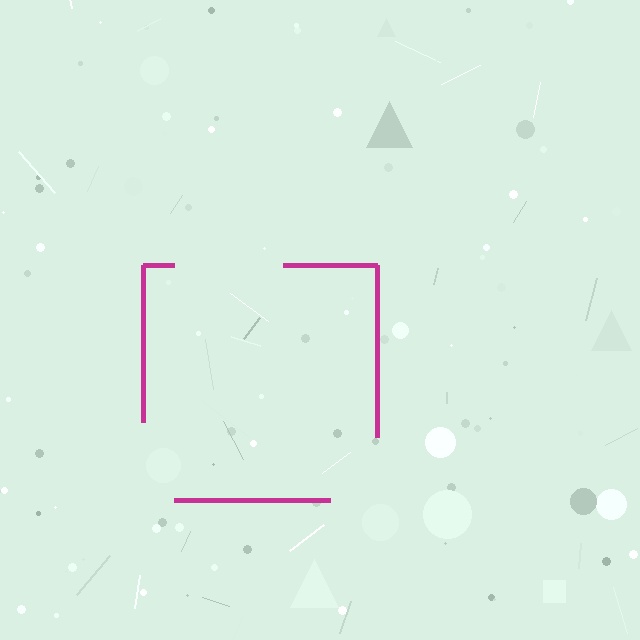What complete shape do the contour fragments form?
The contour fragments form a square.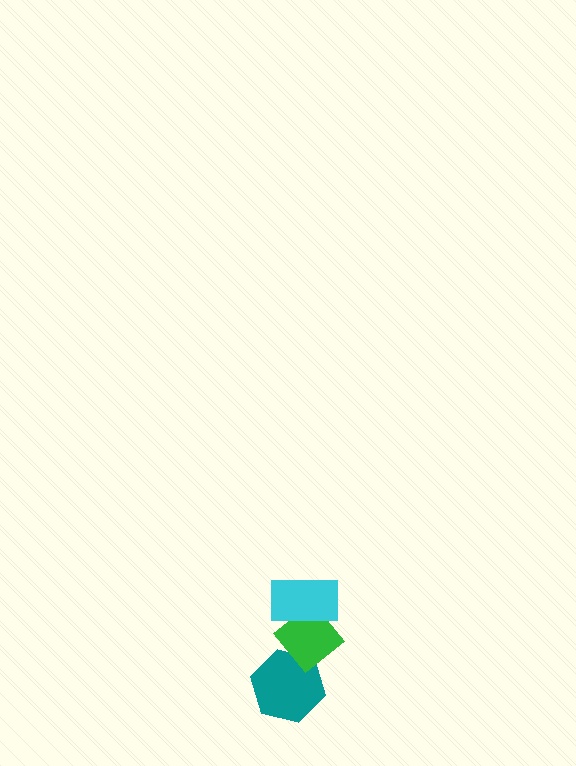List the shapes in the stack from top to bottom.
From top to bottom: the cyan rectangle, the green diamond, the teal hexagon.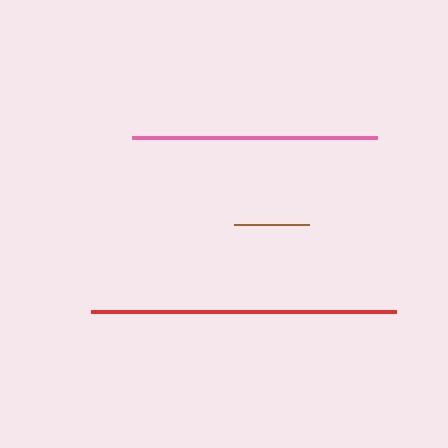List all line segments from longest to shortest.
From longest to shortest: red, pink, brown.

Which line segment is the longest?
The red line is the longest at approximately 304 pixels.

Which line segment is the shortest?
The brown line is the shortest at approximately 75 pixels.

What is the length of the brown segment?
The brown segment is approximately 75 pixels long.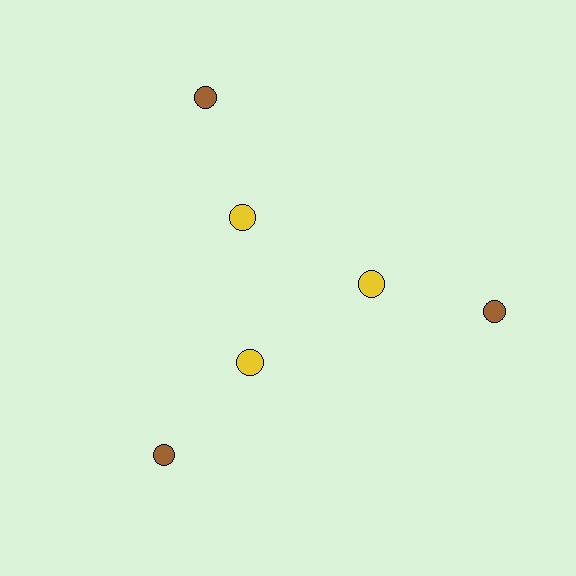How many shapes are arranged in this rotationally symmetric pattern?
There are 6 shapes, arranged in 3 groups of 2.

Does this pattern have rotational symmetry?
Yes, this pattern has 3-fold rotational symmetry. It looks the same after rotating 120 degrees around the center.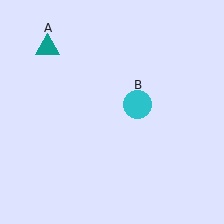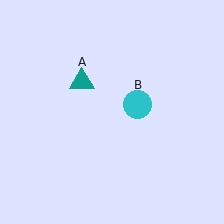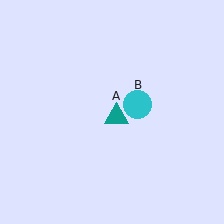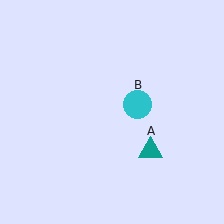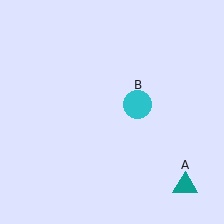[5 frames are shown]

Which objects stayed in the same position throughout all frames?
Cyan circle (object B) remained stationary.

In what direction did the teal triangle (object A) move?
The teal triangle (object A) moved down and to the right.